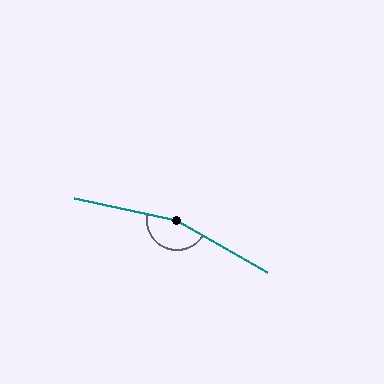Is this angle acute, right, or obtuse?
It is obtuse.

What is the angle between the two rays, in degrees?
Approximately 162 degrees.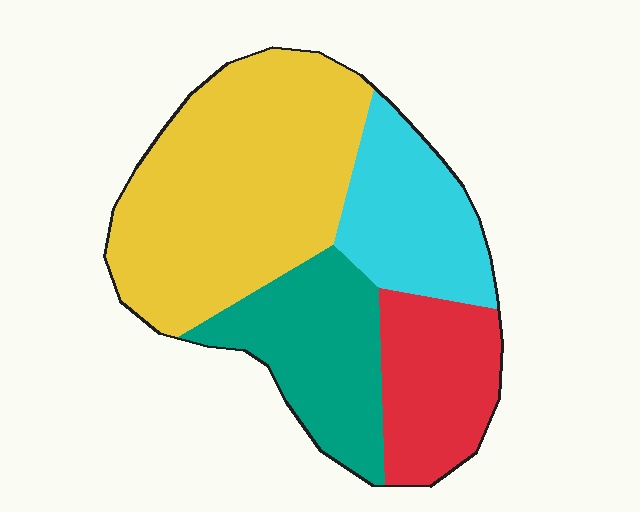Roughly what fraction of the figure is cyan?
Cyan covers around 20% of the figure.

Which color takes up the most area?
Yellow, at roughly 45%.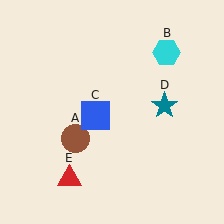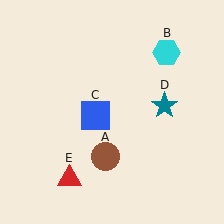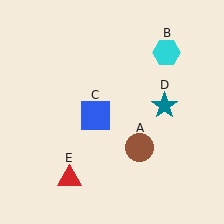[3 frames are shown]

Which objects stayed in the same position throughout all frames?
Cyan hexagon (object B) and blue square (object C) and teal star (object D) and red triangle (object E) remained stationary.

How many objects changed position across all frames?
1 object changed position: brown circle (object A).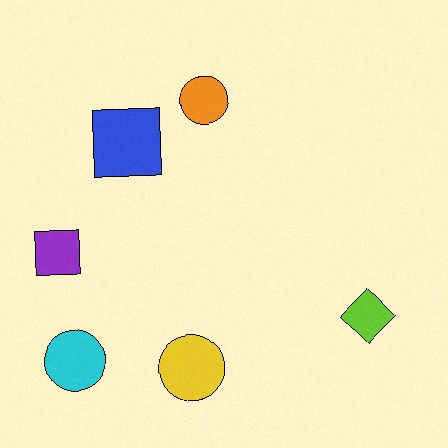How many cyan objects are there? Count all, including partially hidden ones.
There is 1 cyan object.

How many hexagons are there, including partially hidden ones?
There are no hexagons.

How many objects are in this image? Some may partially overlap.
There are 6 objects.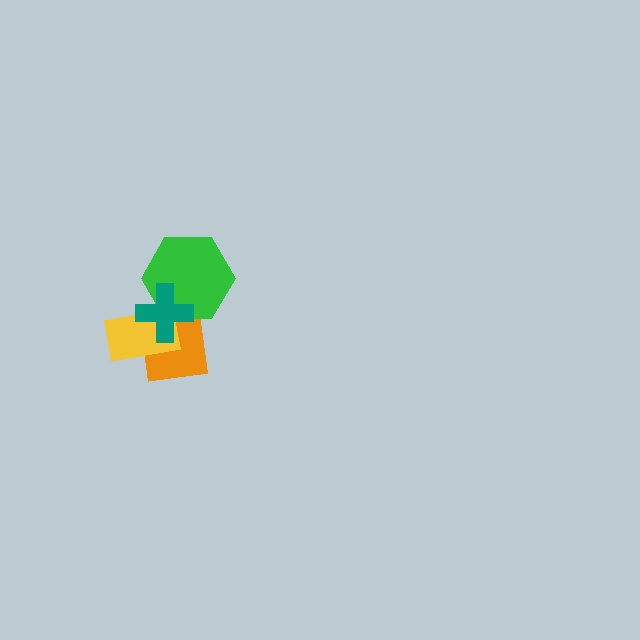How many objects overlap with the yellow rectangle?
3 objects overlap with the yellow rectangle.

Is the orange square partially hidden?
Yes, it is partially covered by another shape.